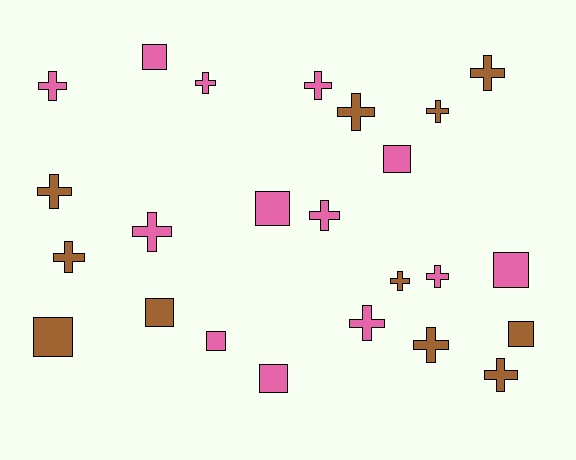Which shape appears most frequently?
Cross, with 15 objects.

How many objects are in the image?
There are 24 objects.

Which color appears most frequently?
Pink, with 13 objects.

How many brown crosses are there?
There are 8 brown crosses.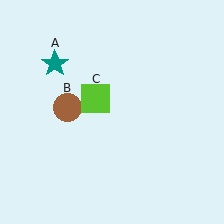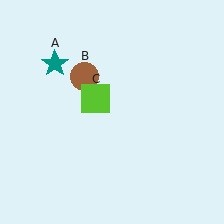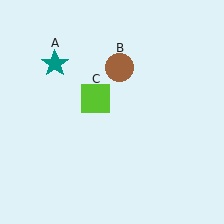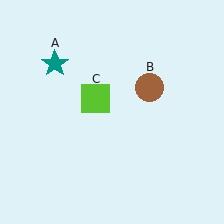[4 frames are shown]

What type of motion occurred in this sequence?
The brown circle (object B) rotated clockwise around the center of the scene.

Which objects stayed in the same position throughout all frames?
Teal star (object A) and lime square (object C) remained stationary.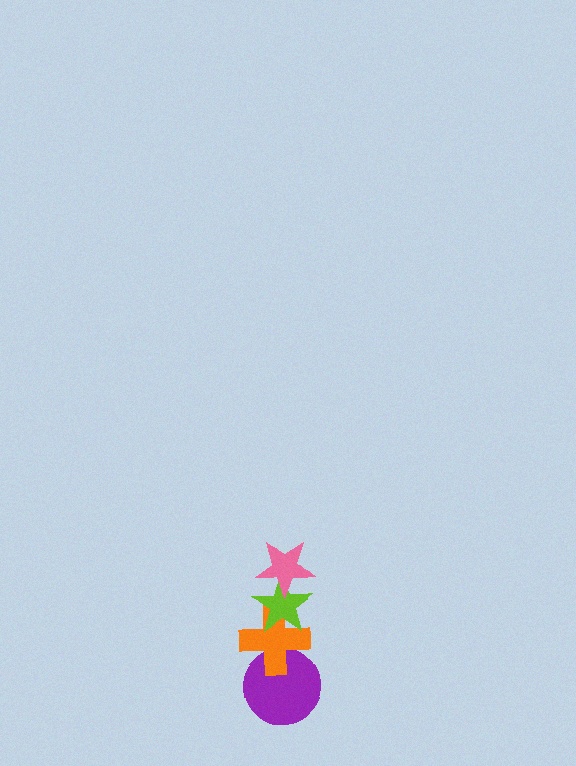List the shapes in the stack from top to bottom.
From top to bottom: the pink star, the lime star, the orange cross, the purple circle.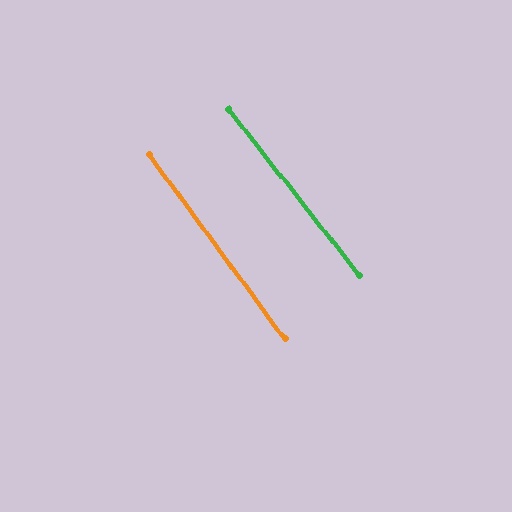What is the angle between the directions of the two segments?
Approximately 2 degrees.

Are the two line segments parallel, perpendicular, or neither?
Parallel — their directions differ by only 1.8°.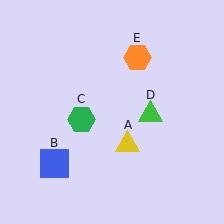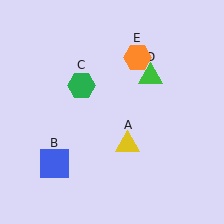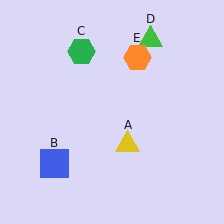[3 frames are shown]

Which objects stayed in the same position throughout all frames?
Yellow triangle (object A) and blue square (object B) and orange hexagon (object E) remained stationary.